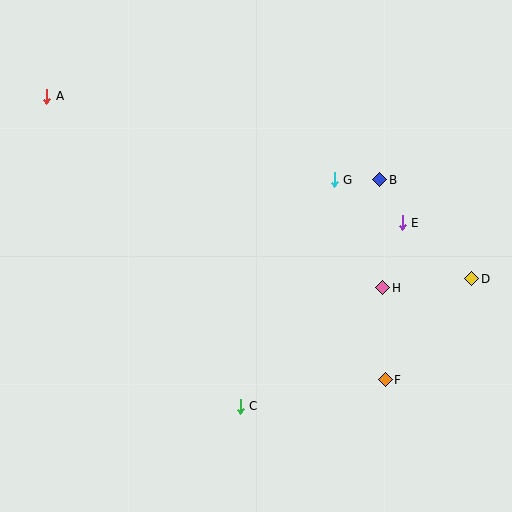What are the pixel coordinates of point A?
Point A is at (47, 96).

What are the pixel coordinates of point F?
Point F is at (385, 380).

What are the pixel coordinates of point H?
Point H is at (383, 288).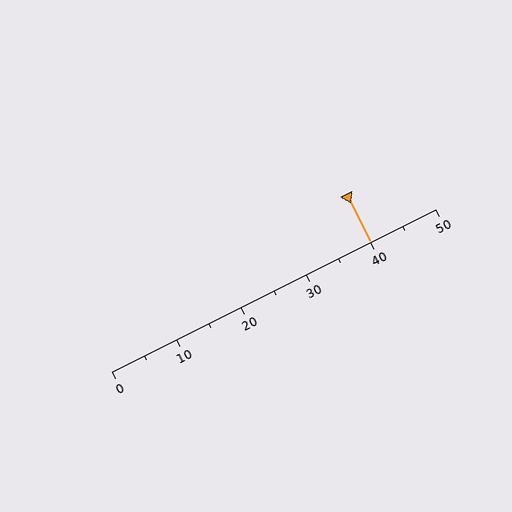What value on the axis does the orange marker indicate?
The marker indicates approximately 40.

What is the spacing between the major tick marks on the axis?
The major ticks are spaced 10 apart.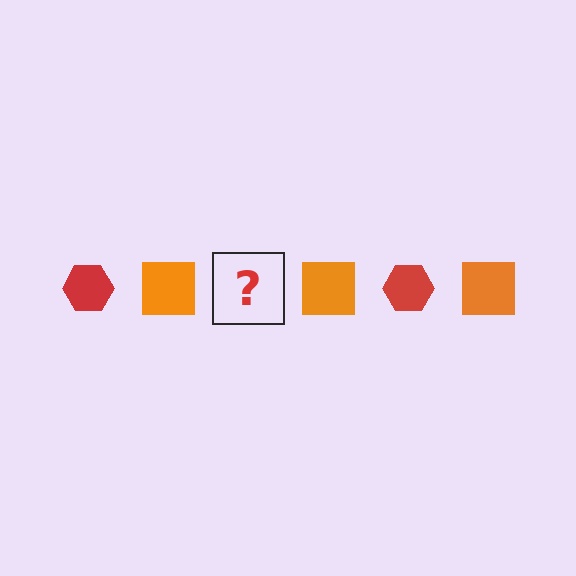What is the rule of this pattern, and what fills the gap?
The rule is that the pattern alternates between red hexagon and orange square. The gap should be filled with a red hexagon.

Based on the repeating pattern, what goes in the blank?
The blank should be a red hexagon.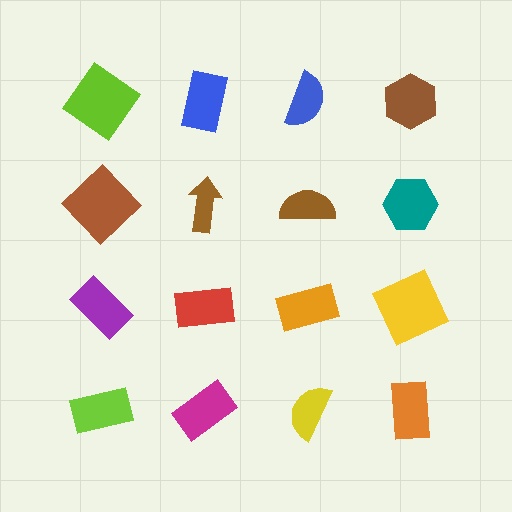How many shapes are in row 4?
4 shapes.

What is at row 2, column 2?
A brown arrow.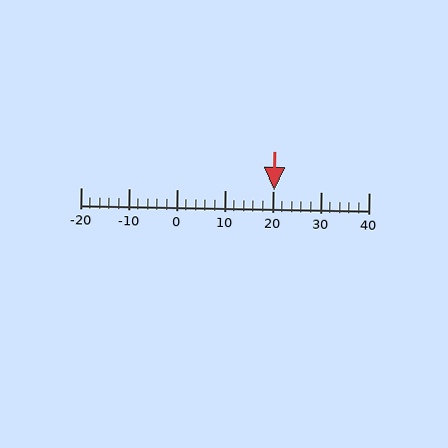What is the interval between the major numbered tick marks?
The major tick marks are spaced 10 units apart.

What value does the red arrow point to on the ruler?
The red arrow points to approximately 20.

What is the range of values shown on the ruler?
The ruler shows values from -20 to 40.